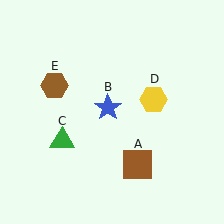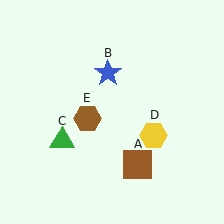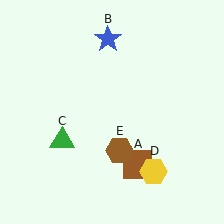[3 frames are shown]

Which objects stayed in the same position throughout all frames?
Brown square (object A) and green triangle (object C) remained stationary.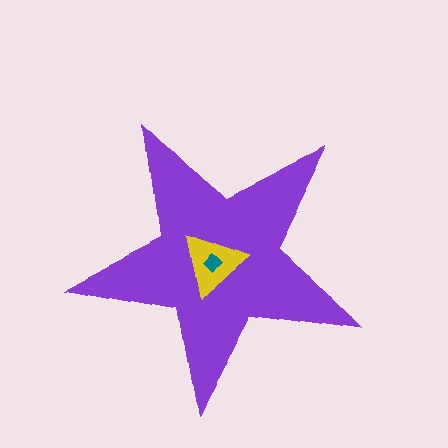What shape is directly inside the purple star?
The yellow triangle.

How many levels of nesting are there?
3.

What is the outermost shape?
The purple star.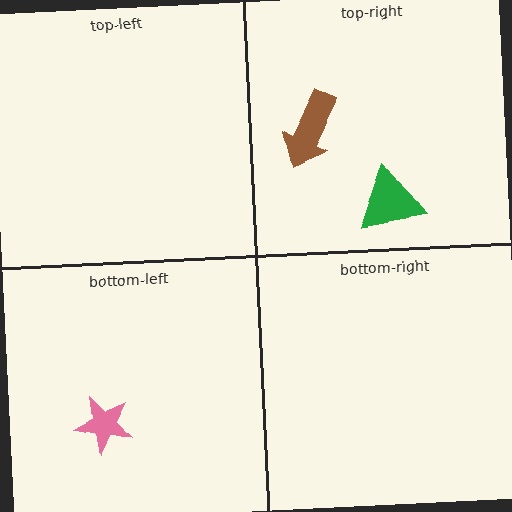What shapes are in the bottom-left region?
The pink star.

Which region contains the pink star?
The bottom-left region.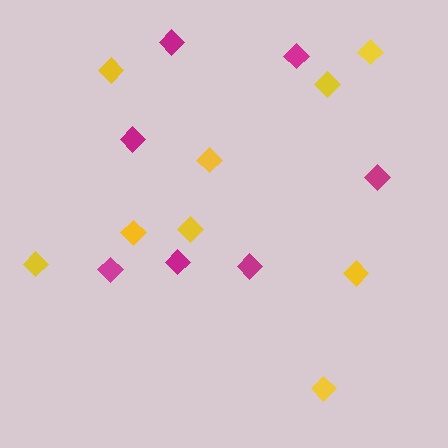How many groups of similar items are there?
There are 2 groups: one group of magenta diamonds (7) and one group of yellow diamonds (9).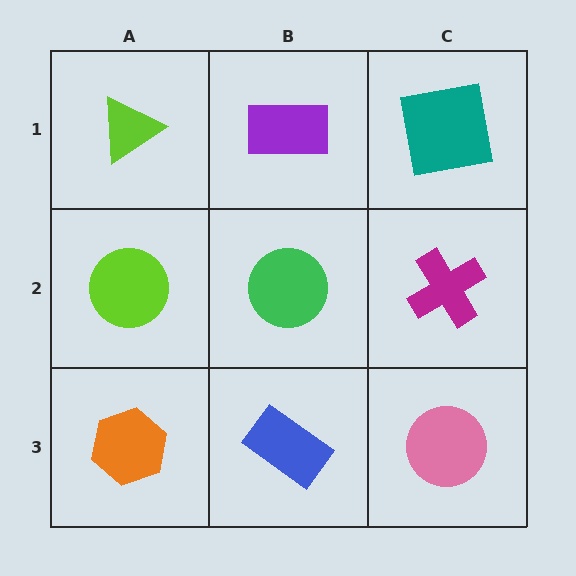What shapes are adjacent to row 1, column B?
A green circle (row 2, column B), a lime triangle (row 1, column A), a teal square (row 1, column C).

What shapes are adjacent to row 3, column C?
A magenta cross (row 2, column C), a blue rectangle (row 3, column B).